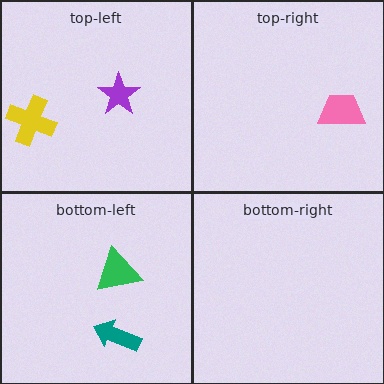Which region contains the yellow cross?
The top-left region.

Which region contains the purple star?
The top-left region.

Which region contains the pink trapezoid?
The top-right region.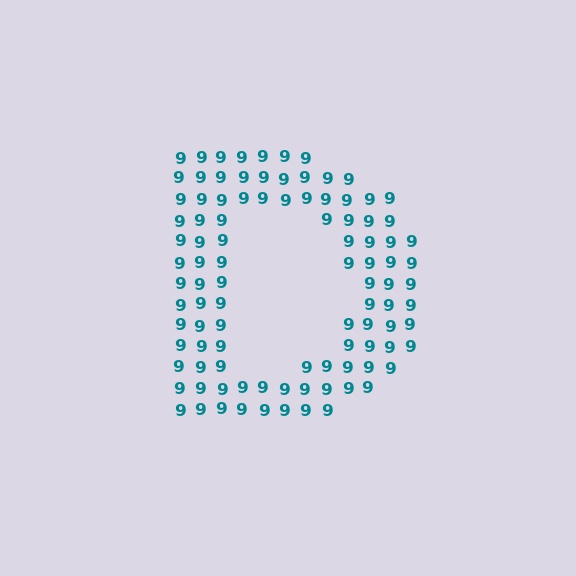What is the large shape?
The large shape is the letter D.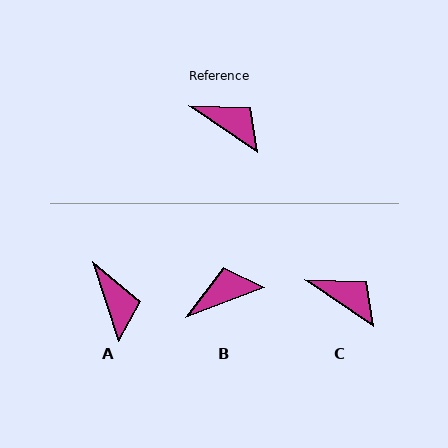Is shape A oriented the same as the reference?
No, it is off by about 38 degrees.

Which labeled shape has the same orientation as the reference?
C.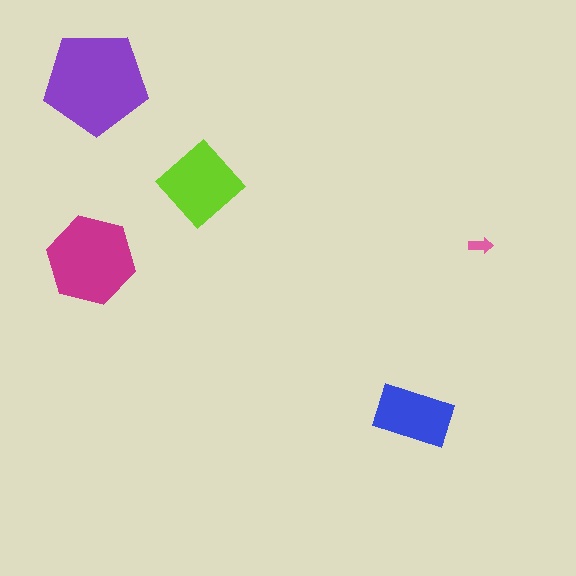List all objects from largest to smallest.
The purple pentagon, the magenta hexagon, the lime diamond, the blue rectangle, the pink arrow.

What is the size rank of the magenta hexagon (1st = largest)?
2nd.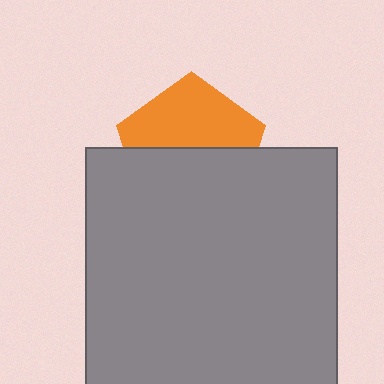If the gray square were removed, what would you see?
You would see the complete orange pentagon.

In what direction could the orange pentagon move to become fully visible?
The orange pentagon could move up. That would shift it out from behind the gray square entirely.